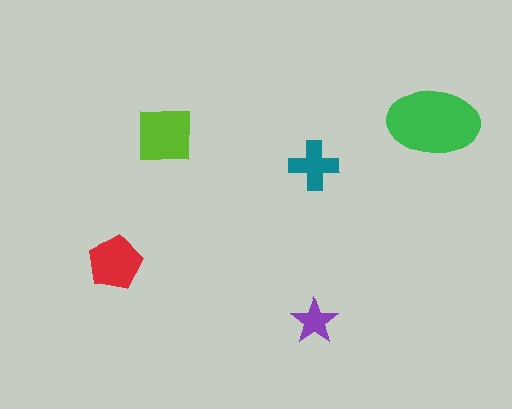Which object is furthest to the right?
The green ellipse is rightmost.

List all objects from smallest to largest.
The purple star, the teal cross, the red pentagon, the lime square, the green ellipse.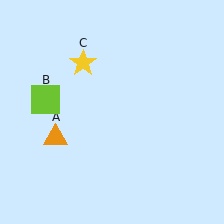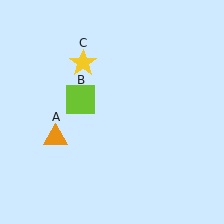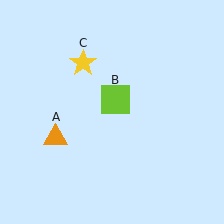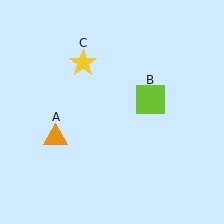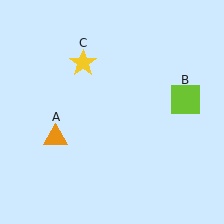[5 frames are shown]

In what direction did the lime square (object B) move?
The lime square (object B) moved right.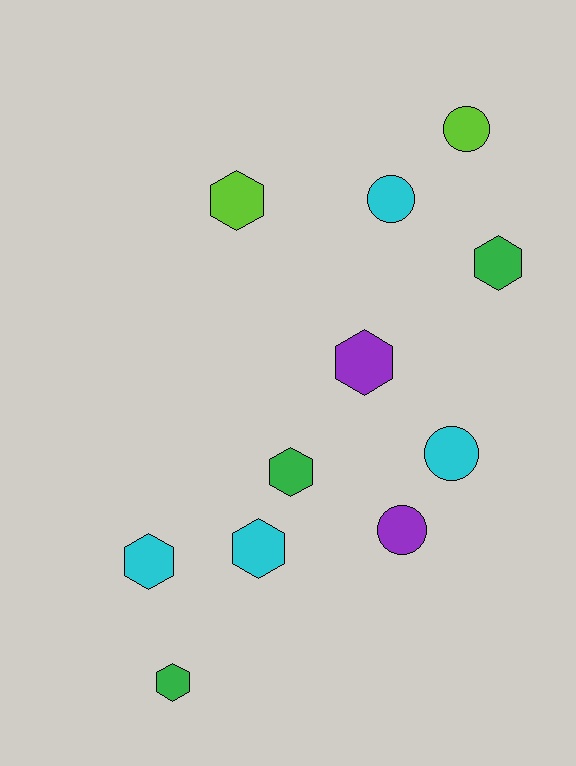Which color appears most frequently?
Cyan, with 4 objects.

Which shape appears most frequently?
Hexagon, with 7 objects.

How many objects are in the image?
There are 11 objects.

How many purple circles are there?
There is 1 purple circle.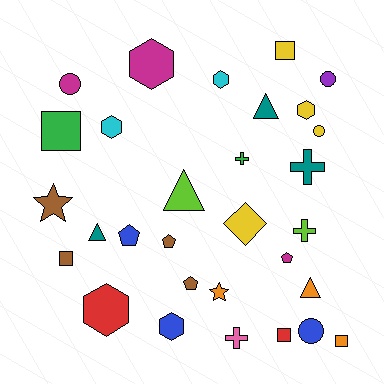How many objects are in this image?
There are 30 objects.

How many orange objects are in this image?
There are 3 orange objects.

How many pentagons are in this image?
There are 4 pentagons.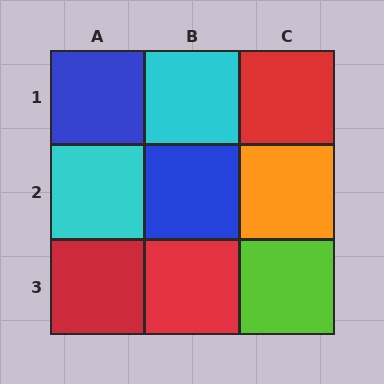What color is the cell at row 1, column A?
Blue.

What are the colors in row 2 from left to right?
Cyan, blue, orange.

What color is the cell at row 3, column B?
Red.